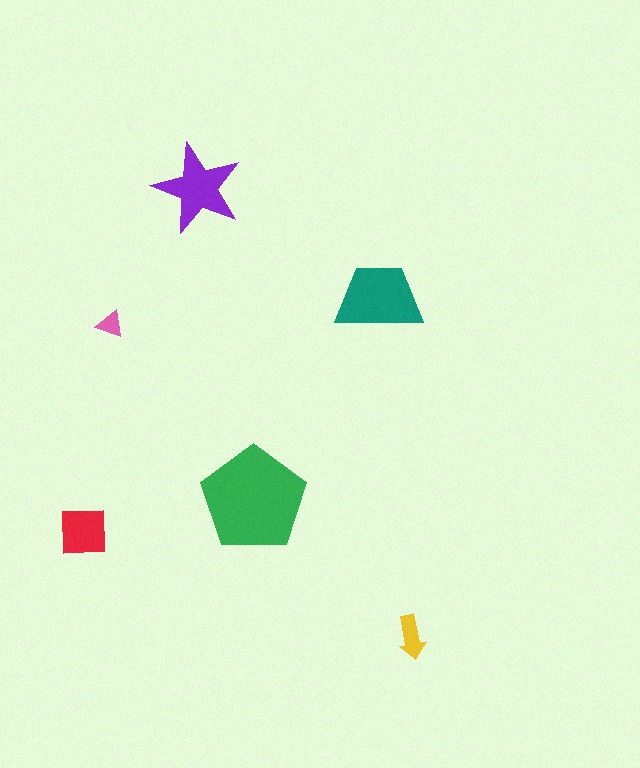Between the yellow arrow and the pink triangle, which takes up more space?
The yellow arrow.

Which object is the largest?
The green pentagon.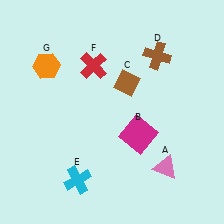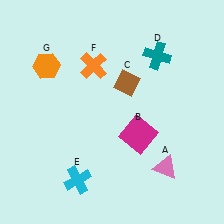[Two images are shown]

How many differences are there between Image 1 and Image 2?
There are 2 differences between the two images.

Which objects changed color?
D changed from brown to teal. F changed from red to orange.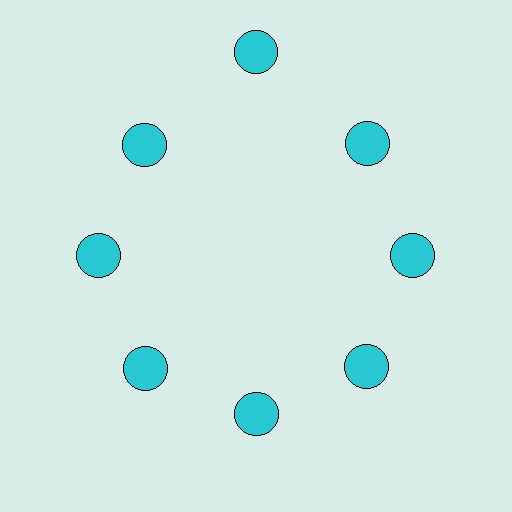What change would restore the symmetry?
The symmetry would be restored by moving it inward, back onto the ring so that all 8 circles sit at equal angles and equal distance from the center.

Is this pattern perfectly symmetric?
No. The 8 cyan circles are arranged in a ring, but one element near the 12 o'clock position is pushed outward from the center, breaking the 8-fold rotational symmetry.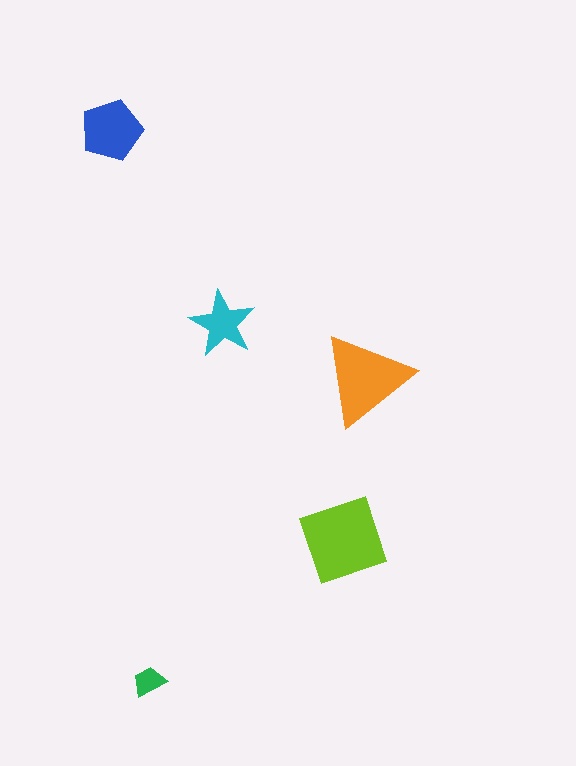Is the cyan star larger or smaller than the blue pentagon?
Smaller.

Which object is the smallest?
The green trapezoid.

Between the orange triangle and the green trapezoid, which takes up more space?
The orange triangle.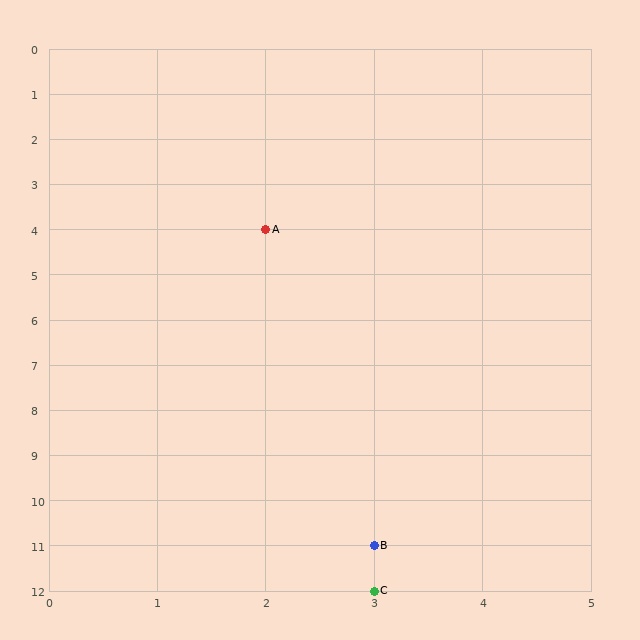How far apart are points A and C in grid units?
Points A and C are 1 column and 8 rows apart (about 8.1 grid units diagonally).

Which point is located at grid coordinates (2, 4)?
Point A is at (2, 4).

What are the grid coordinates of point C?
Point C is at grid coordinates (3, 12).